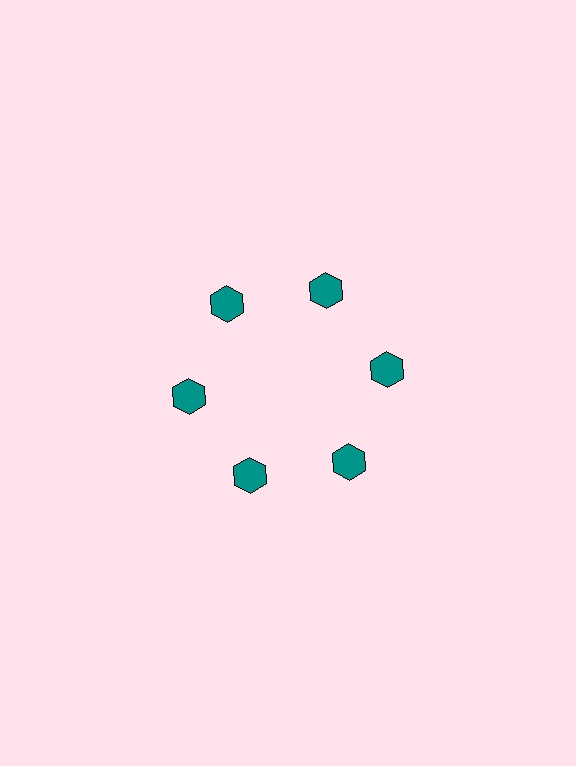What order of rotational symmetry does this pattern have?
This pattern has 6-fold rotational symmetry.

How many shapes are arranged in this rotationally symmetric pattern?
There are 6 shapes, arranged in 6 groups of 1.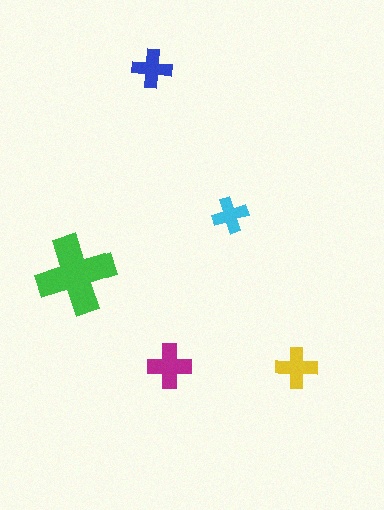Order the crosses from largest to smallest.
the green one, the magenta one, the yellow one, the blue one, the cyan one.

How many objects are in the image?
There are 5 objects in the image.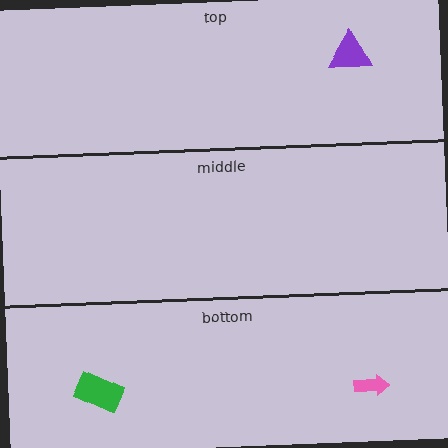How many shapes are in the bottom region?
2.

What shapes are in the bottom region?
The pink arrow, the green rectangle.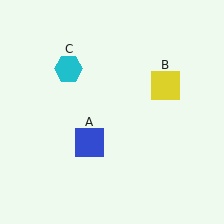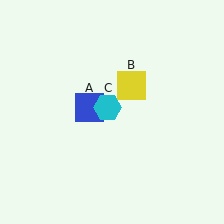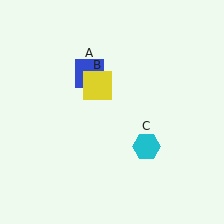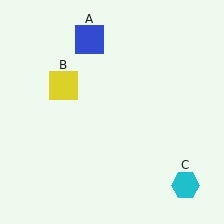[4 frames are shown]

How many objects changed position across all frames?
3 objects changed position: blue square (object A), yellow square (object B), cyan hexagon (object C).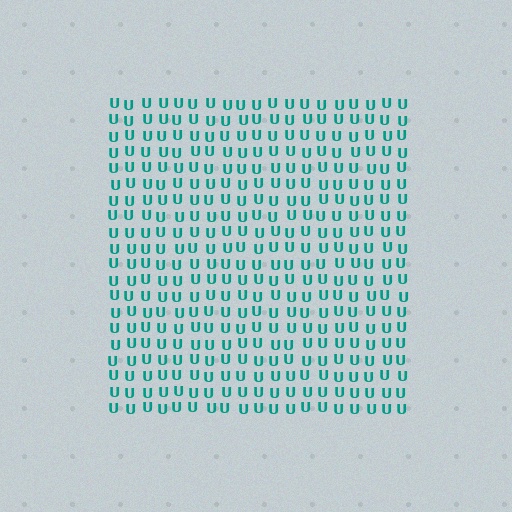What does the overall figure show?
The overall figure shows a square.